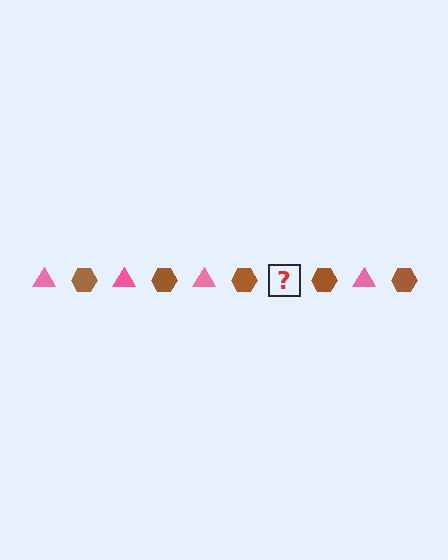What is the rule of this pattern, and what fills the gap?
The rule is that the pattern alternates between pink triangle and brown hexagon. The gap should be filled with a pink triangle.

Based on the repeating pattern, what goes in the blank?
The blank should be a pink triangle.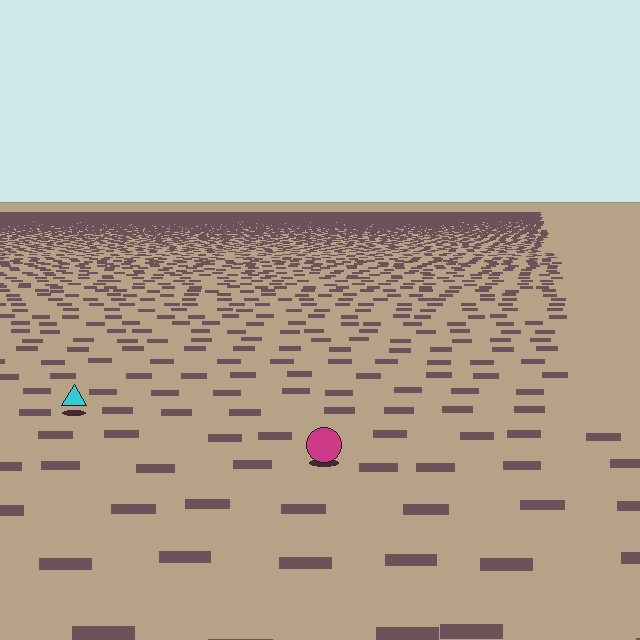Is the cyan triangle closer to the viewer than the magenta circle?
No. The magenta circle is closer — you can tell from the texture gradient: the ground texture is coarser near it.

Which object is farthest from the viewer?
The cyan triangle is farthest from the viewer. It appears smaller and the ground texture around it is denser.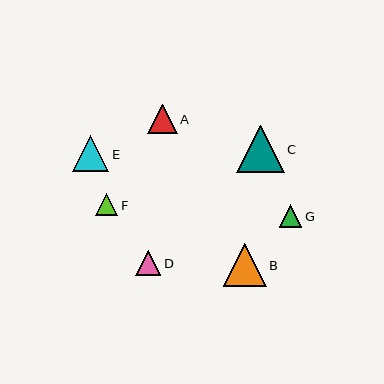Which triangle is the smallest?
Triangle F is the smallest with a size of approximately 22 pixels.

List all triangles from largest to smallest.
From largest to smallest: C, B, E, A, D, G, F.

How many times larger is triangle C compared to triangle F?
Triangle C is approximately 2.1 times the size of triangle F.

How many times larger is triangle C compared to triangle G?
Triangle C is approximately 2.1 times the size of triangle G.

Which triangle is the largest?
Triangle C is the largest with a size of approximately 47 pixels.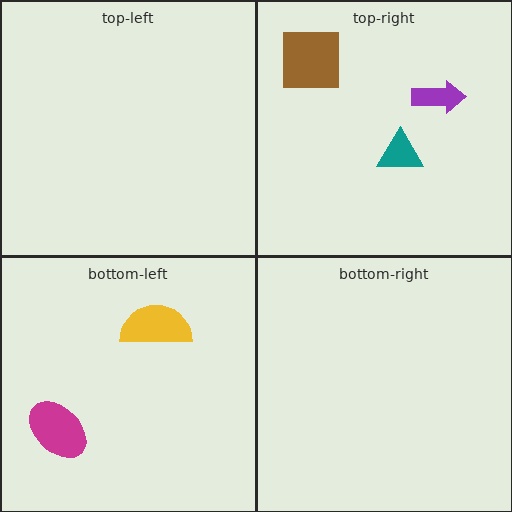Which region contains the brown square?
The top-right region.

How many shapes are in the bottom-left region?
2.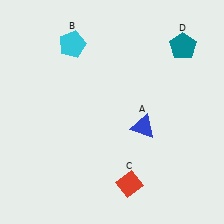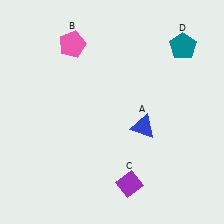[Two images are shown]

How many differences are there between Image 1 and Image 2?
There are 2 differences between the two images.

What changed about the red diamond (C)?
In Image 1, C is red. In Image 2, it changed to purple.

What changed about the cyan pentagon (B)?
In Image 1, B is cyan. In Image 2, it changed to pink.